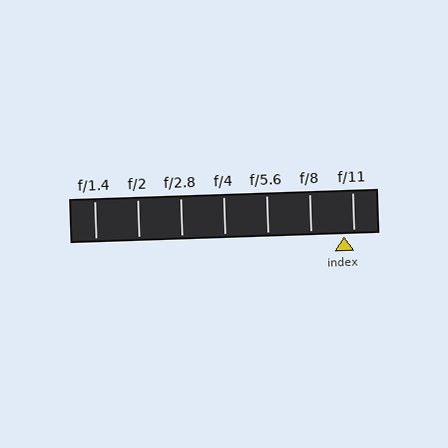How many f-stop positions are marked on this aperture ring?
There are 7 f-stop positions marked.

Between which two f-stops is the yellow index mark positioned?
The index mark is between f/8 and f/11.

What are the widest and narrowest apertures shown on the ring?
The widest aperture shown is f/1.4 and the narrowest is f/11.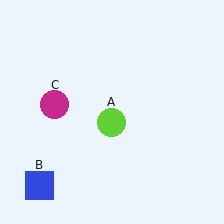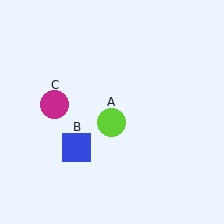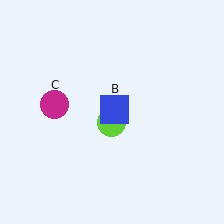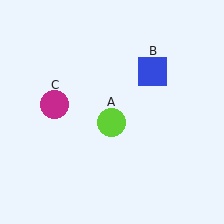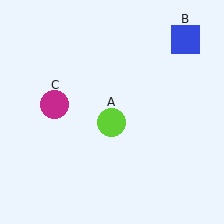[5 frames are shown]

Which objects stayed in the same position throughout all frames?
Lime circle (object A) and magenta circle (object C) remained stationary.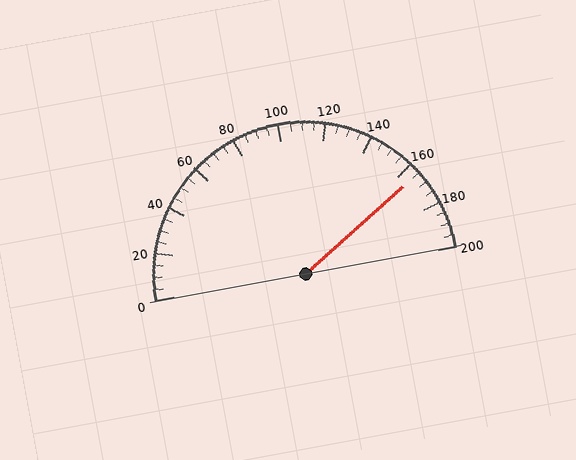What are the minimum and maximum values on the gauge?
The gauge ranges from 0 to 200.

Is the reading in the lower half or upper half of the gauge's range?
The reading is in the upper half of the range (0 to 200).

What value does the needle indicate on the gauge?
The needle indicates approximately 165.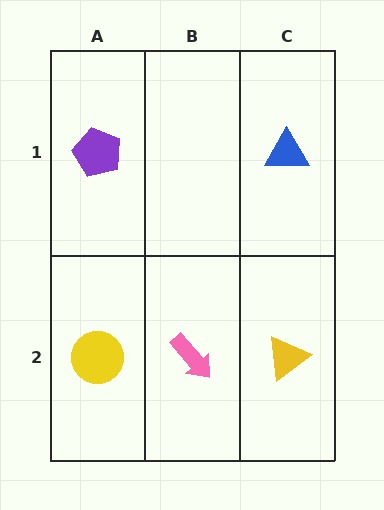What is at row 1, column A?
A purple pentagon.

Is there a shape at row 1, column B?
No, that cell is empty.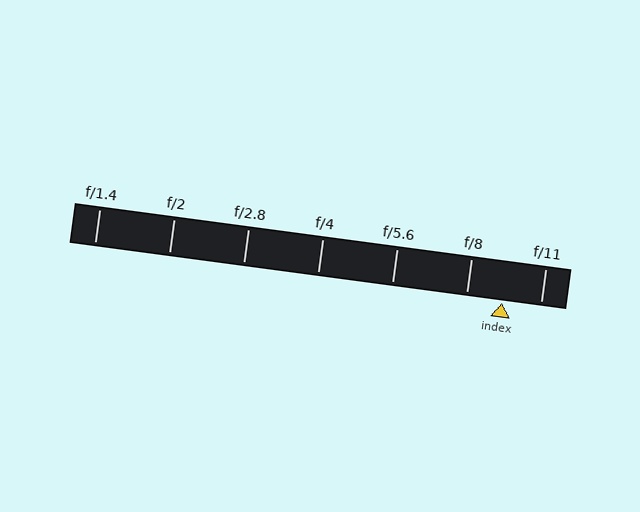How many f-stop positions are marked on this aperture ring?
There are 7 f-stop positions marked.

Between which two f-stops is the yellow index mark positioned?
The index mark is between f/8 and f/11.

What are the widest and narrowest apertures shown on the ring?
The widest aperture shown is f/1.4 and the narrowest is f/11.